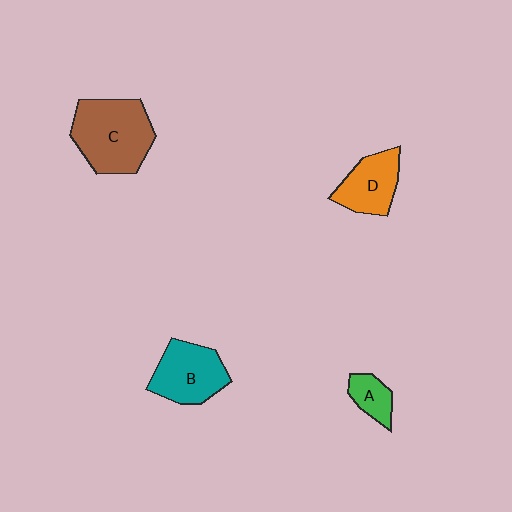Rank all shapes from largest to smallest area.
From largest to smallest: C (brown), B (teal), D (orange), A (green).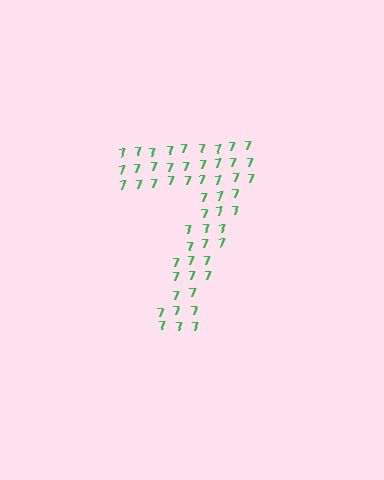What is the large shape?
The large shape is the digit 7.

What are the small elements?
The small elements are digit 7's.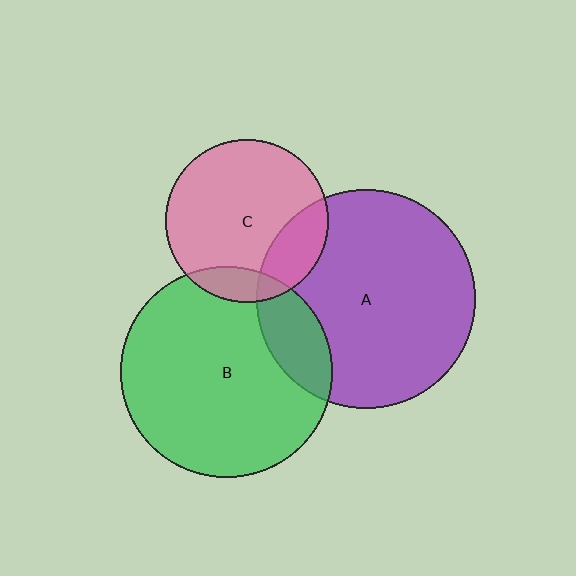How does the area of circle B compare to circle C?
Approximately 1.7 times.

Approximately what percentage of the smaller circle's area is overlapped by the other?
Approximately 20%.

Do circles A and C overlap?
Yes.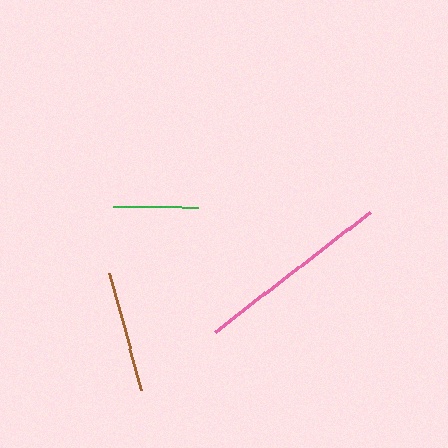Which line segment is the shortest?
The green line is the shortest at approximately 85 pixels.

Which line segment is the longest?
The pink line is the longest at approximately 197 pixels.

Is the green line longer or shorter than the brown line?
The brown line is longer than the green line.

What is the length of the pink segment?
The pink segment is approximately 197 pixels long.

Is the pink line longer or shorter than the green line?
The pink line is longer than the green line.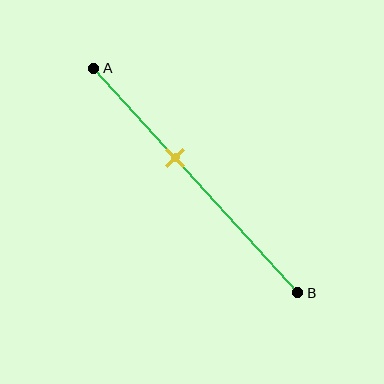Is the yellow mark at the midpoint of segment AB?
No, the mark is at about 40% from A, not at the 50% midpoint.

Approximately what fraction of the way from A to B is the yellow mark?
The yellow mark is approximately 40% of the way from A to B.